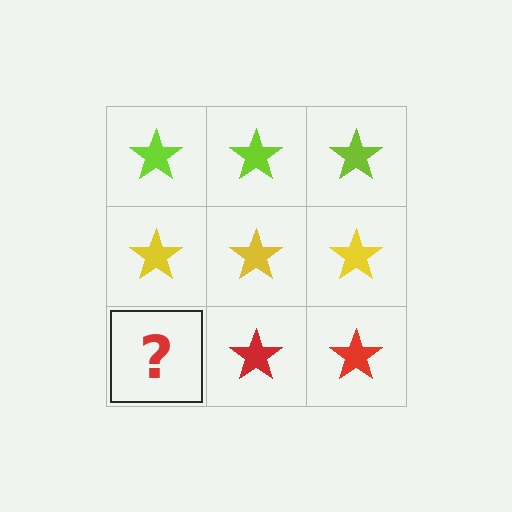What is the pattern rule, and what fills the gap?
The rule is that each row has a consistent color. The gap should be filled with a red star.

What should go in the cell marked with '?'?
The missing cell should contain a red star.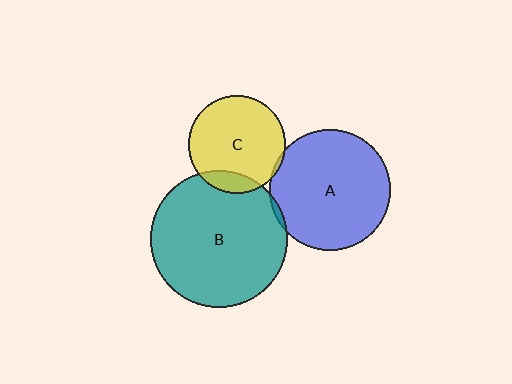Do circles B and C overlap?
Yes.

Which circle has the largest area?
Circle B (teal).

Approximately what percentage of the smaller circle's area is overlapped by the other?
Approximately 10%.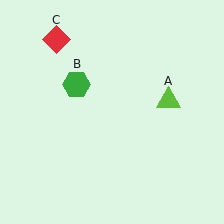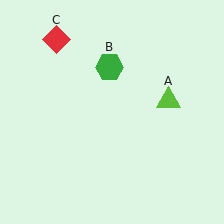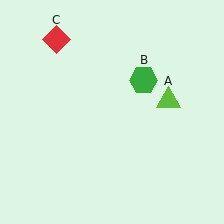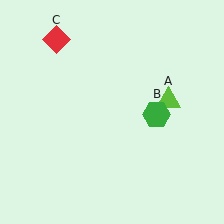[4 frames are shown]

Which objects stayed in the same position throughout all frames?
Lime triangle (object A) and red diamond (object C) remained stationary.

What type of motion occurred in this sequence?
The green hexagon (object B) rotated clockwise around the center of the scene.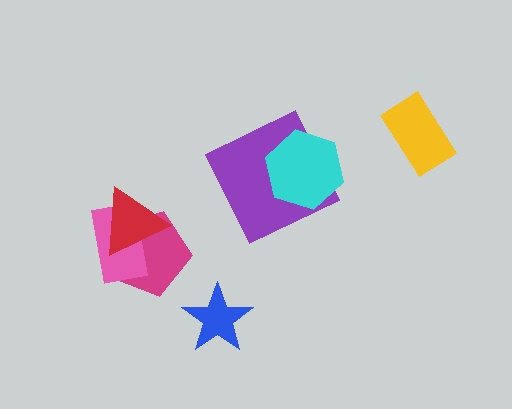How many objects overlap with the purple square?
1 object overlaps with the purple square.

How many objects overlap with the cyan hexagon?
1 object overlaps with the cyan hexagon.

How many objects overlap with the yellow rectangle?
0 objects overlap with the yellow rectangle.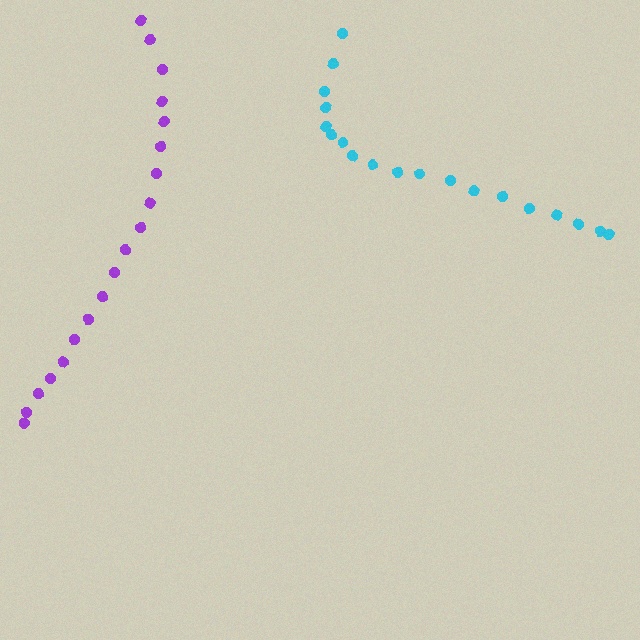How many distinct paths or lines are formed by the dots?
There are 2 distinct paths.